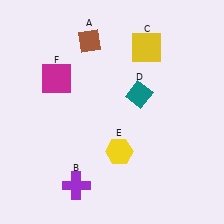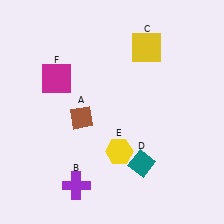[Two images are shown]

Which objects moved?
The objects that moved are: the brown diamond (A), the teal diamond (D).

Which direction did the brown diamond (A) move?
The brown diamond (A) moved down.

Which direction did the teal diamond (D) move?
The teal diamond (D) moved down.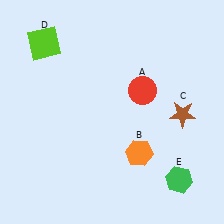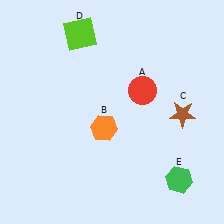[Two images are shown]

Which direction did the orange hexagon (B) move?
The orange hexagon (B) moved left.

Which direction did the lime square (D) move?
The lime square (D) moved right.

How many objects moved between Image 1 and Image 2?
2 objects moved between the two images.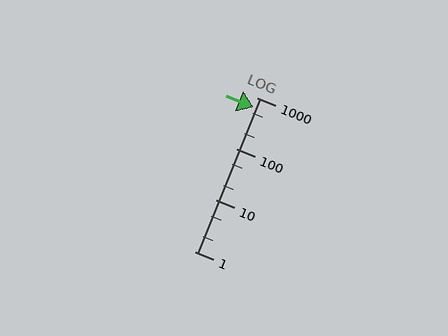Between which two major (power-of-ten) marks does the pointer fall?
The pointer is between 100 and 1000.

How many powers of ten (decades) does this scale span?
The scale spans 3 decades, from 1 to 1000.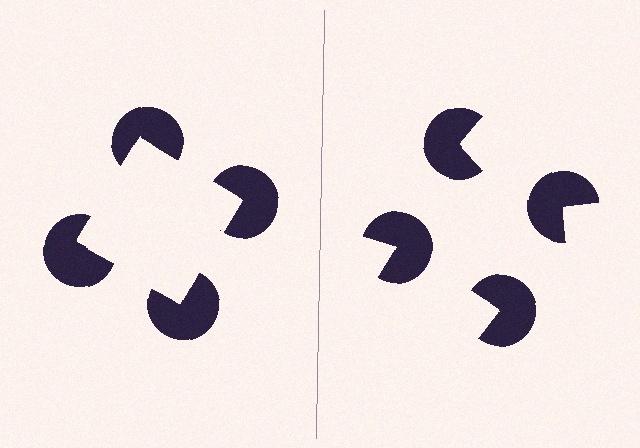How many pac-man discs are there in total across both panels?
8 — 4 on each side.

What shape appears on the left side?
An illusory square.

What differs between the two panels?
The pac-man discs are positioned identically on both sides; only the wedge orientations differ. On the left they align to a square; on the right they are misaligned.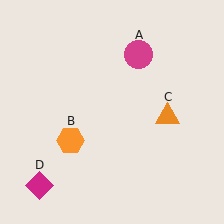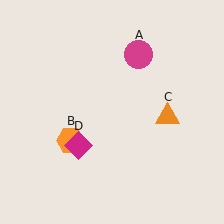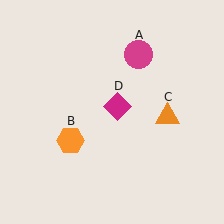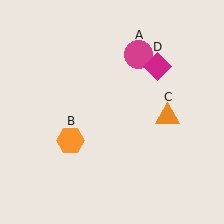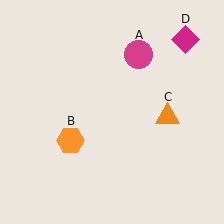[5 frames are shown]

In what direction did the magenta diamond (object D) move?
The magenta diamond (object D) moved up and to the right.